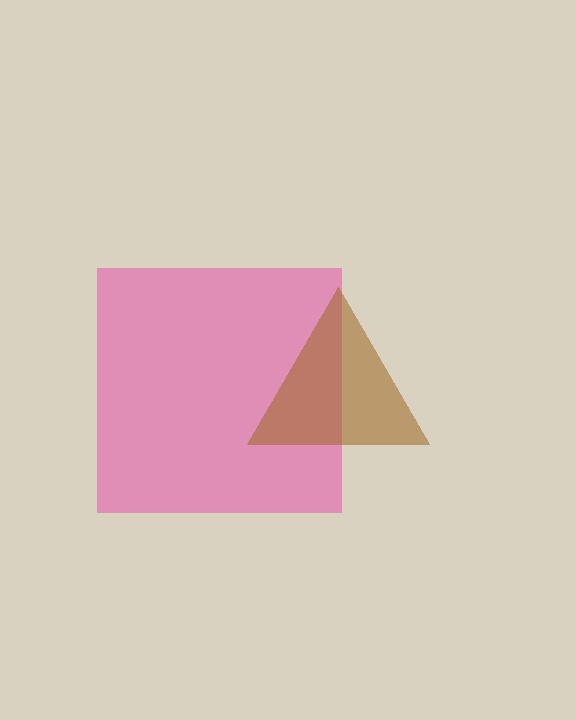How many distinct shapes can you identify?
There are 2 distinct shapes: a pink square, a brown triangle.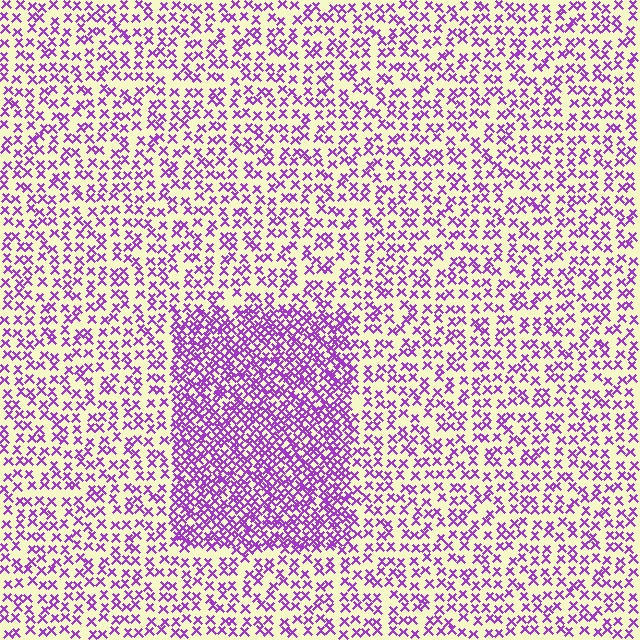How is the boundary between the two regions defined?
The boundary is defined by a change in element density (approximately 2.2x ratio). All elements are the same color, size, and shape.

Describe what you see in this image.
The image contains small purple elements arranged at two different densities. A rectangle-shaped region is visible where the elements are more densely packed than the surrounding area.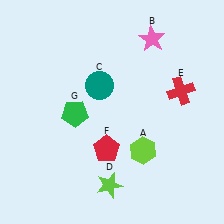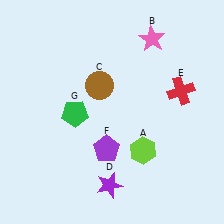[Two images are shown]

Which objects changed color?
C changed from teal to brown. D changed from lime to purple. F changed from red to purple.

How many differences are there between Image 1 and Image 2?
There are 3 differences between the two images.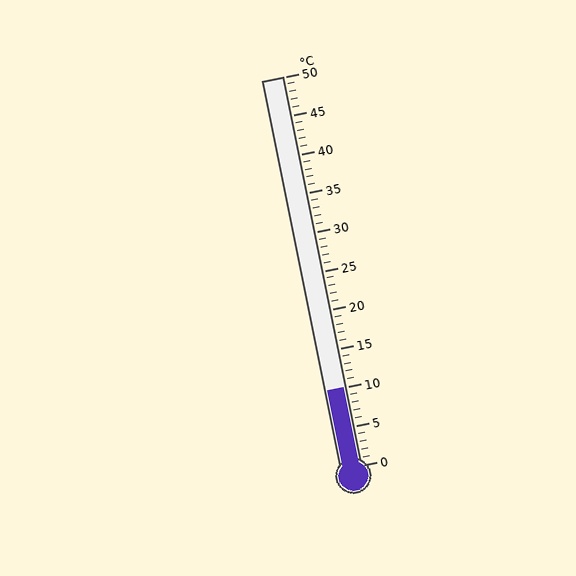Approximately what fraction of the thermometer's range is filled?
The thermometer is filled to approximately 20% of its range.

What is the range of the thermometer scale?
The thermometer scale ranges from 0°C to 50°C.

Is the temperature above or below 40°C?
The temperature is below 40°C.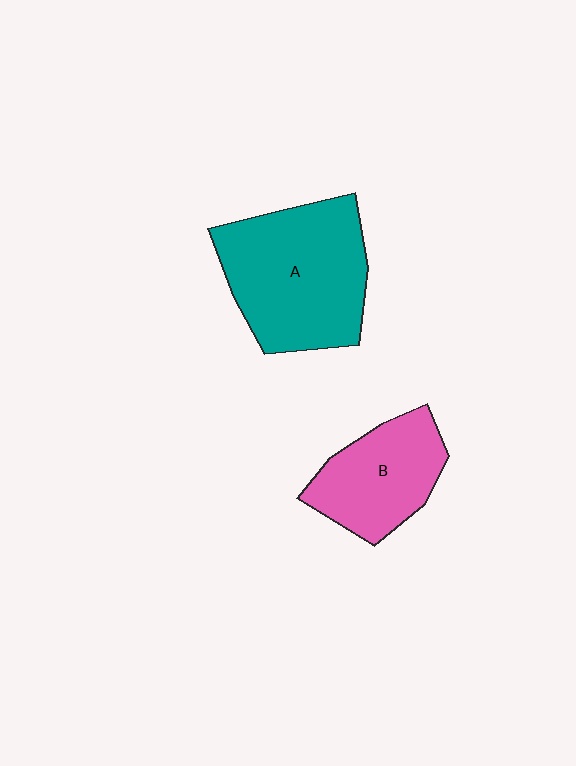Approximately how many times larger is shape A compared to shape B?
Approximately 1.6 times.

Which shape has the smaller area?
Shape B (pink).